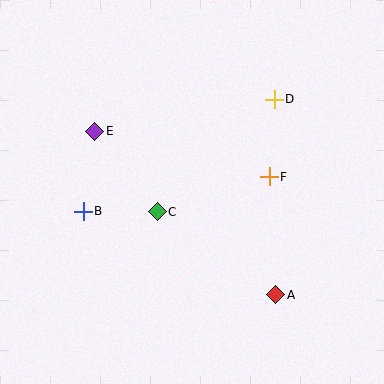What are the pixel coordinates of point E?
Point E is at (95, 131).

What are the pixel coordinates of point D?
Point D is at (274, 99).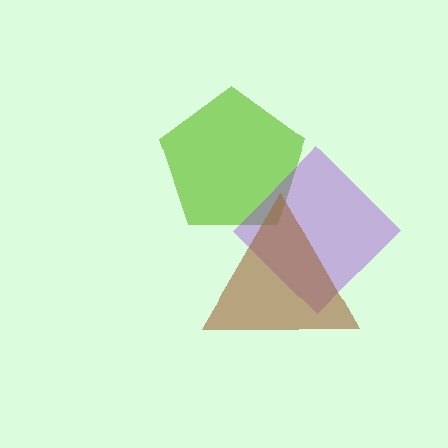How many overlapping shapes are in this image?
There are 3 overlapping shapes in the image.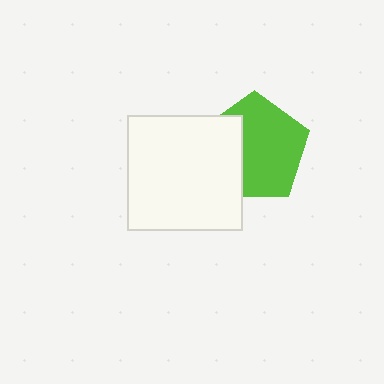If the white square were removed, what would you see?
You would see the complete lime pentagon.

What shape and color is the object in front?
The object in front is a white square.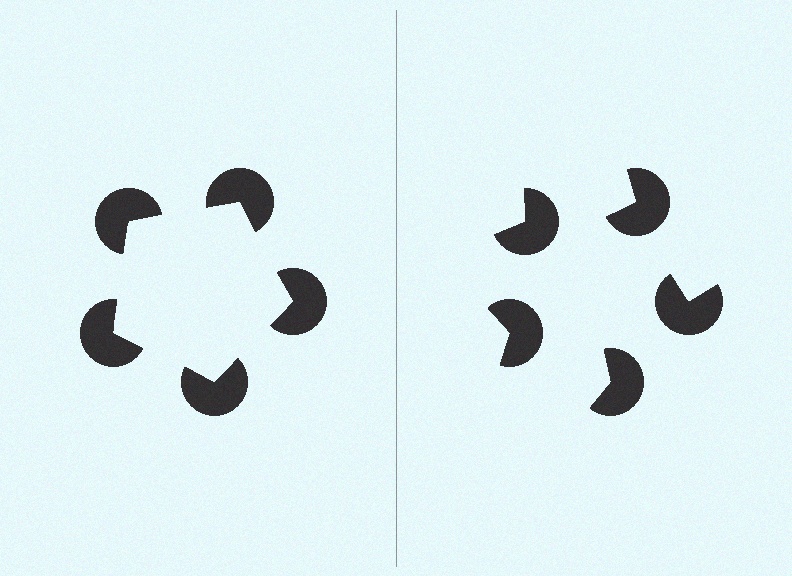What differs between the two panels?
The pac-man discs are positioned identically on both sides; only the wedge orientations differ. On the left they align to a pentagon; on the right they are misaligned.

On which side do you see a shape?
An illusory pentagon appears on the left side. On the right side the wedge cuts are rotated, so no coherent shape forms.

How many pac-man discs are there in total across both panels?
10 — 5 on each side.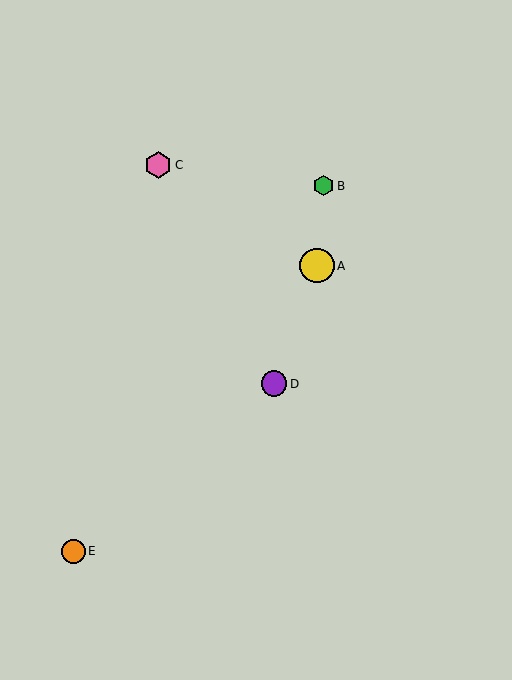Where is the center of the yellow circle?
The center of the yellow circle is at (317, 266).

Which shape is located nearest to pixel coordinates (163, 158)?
The pink hexagon (labeled C) at (158, 165) is nearest to that location.